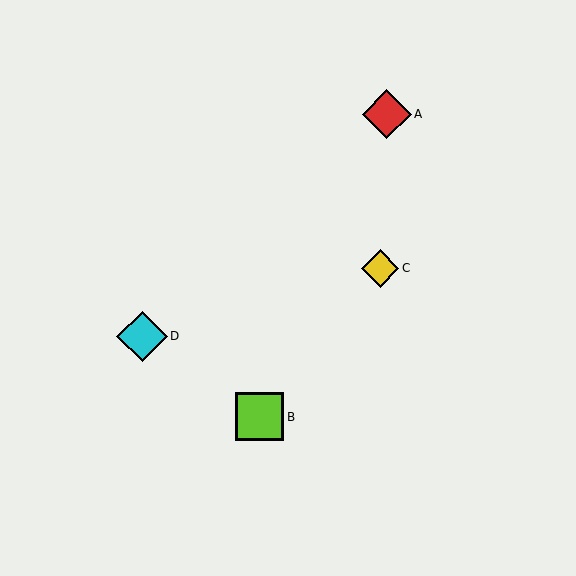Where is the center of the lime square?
The center of the lime square is at (260, 417).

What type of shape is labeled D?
Shape D is a cyan diamond.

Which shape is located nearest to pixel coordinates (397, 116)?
The red diamond (labeled A) at (387, 114) is nearest to that location.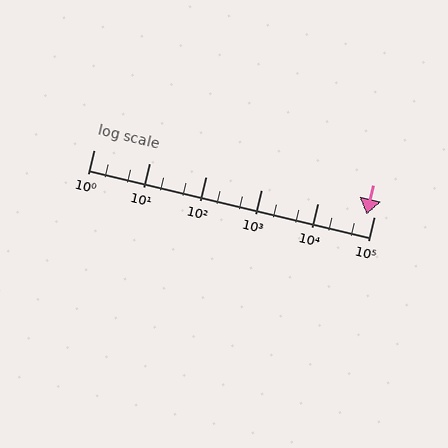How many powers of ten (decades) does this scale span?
The scale spans 5 decades, from 1 to 100000.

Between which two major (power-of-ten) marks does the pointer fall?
The pointer is between 10000 and 100000.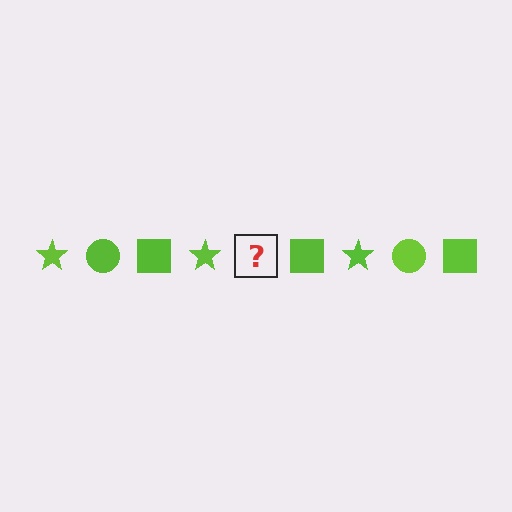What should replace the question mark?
The question mark should be replaced with a lime circle.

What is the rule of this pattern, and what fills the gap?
The rule is that the pattern cycles through star, circle, square shapes in lime. The gap should be filled with a lime circle.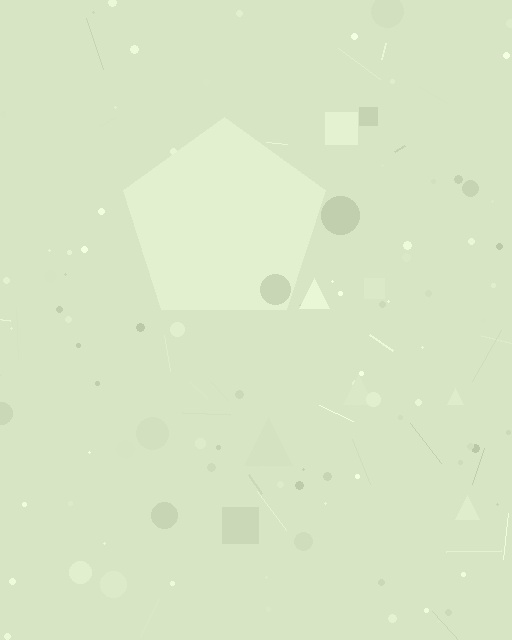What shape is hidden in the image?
A pentagon is hidden in the image.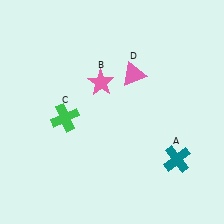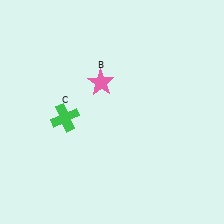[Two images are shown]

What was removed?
The teal cross (A), the pink triangle (D) were removed in Image 2.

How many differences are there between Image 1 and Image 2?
There are 2 differences between the two images.